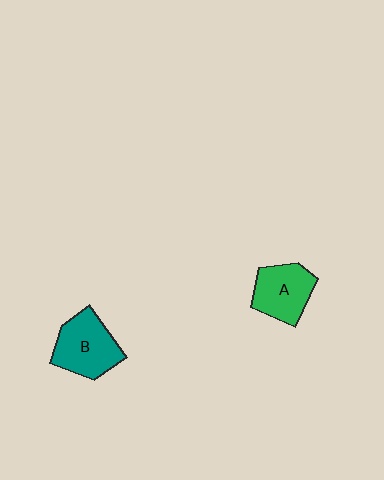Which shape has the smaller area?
Shape A (green).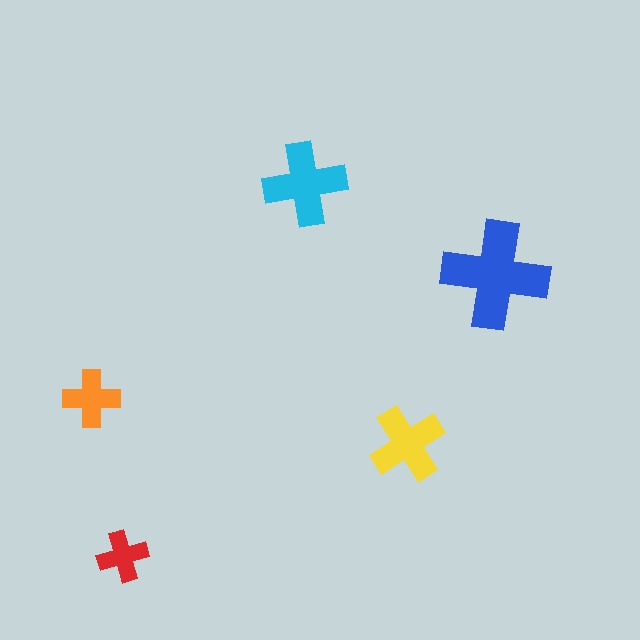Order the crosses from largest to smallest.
the blue one, the cyan one, the yellow one, the orange one, the red one.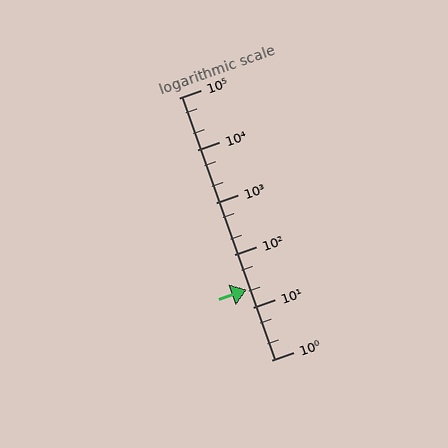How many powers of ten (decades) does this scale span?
The scale spans 5 decades, from 1 to 100000.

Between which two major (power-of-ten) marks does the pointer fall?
The pointer is between 10 and 100.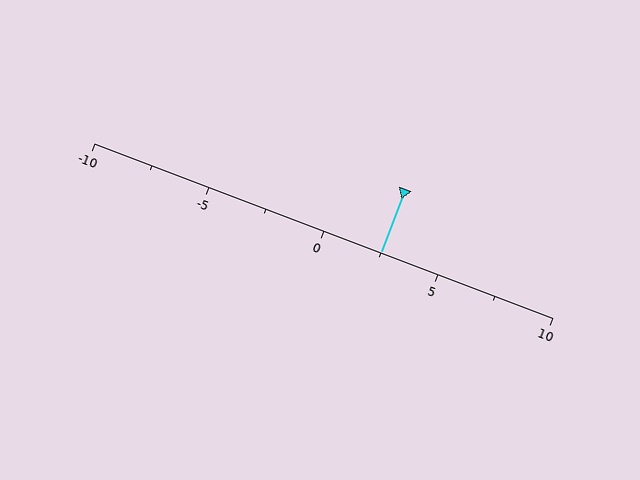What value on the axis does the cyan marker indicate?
The marker indicates approximately 2.5.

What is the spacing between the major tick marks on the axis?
The major ticks are spaced 5 apart.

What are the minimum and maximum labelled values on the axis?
The axis runs from -10 to 10.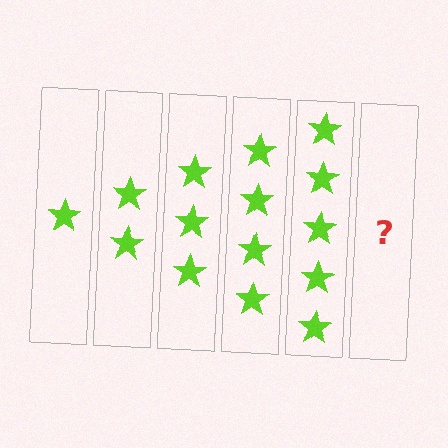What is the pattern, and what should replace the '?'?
The pattern is that each step adds one more star. The '?' should be 6 stars.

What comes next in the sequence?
The next element should be 6 stars.